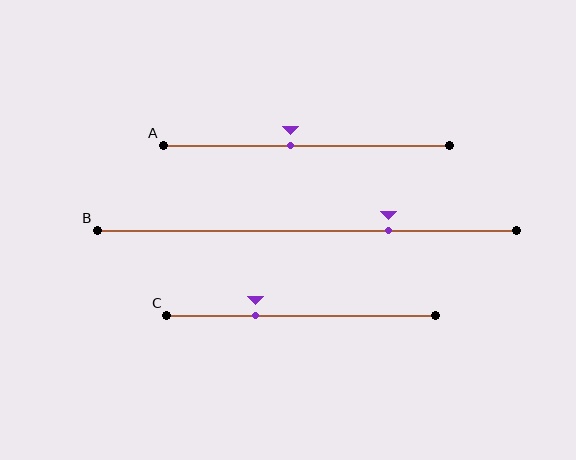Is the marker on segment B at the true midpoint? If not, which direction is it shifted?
No, the marker on segment B is shifted to the right by about 20% of the segment length.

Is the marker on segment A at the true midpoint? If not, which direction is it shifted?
No, the marker on segment A is shifted to the left by about 5% of the segment length.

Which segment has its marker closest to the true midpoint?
Segment A has its marker closest to the true midpoint.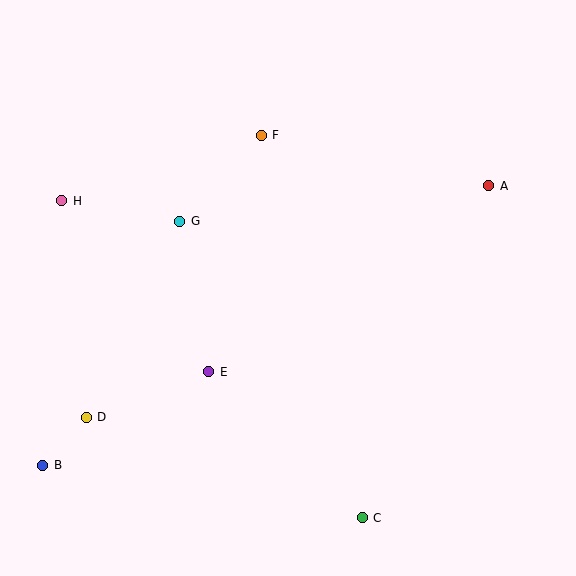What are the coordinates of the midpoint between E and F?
The midpoint between E and F is at (235, 254).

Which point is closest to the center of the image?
Point E at (209, 372) is closest to the center.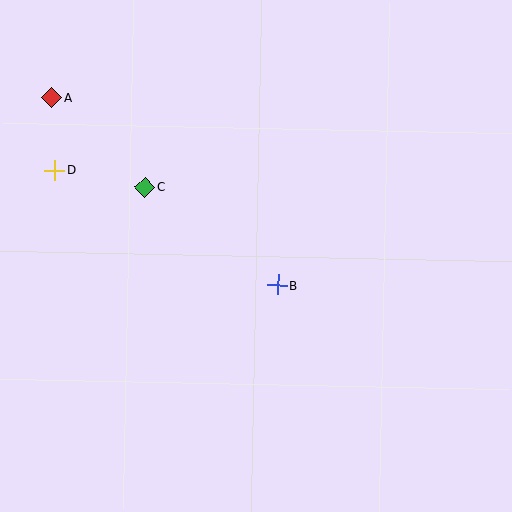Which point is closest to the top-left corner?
Point A is closest to the top-left corner.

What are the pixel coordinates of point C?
Point C is at (145, 187).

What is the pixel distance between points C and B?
The distance between C and B is 165 pixels.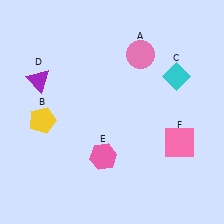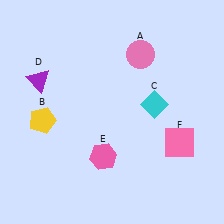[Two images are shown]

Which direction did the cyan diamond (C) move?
The cyan diamond (C) moved down.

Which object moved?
The cyan diamond (C) moved down.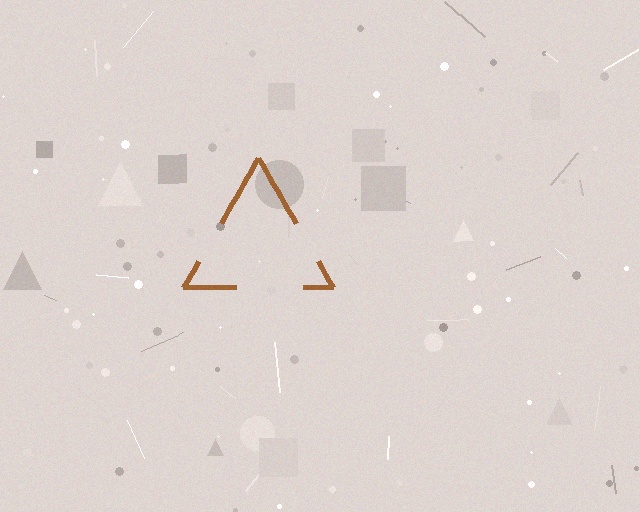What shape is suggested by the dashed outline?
The dashed outline suggests a triangle.